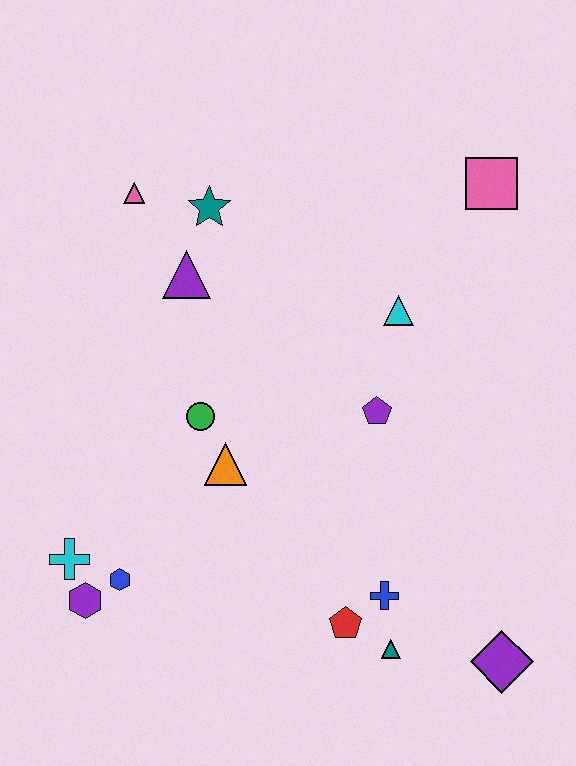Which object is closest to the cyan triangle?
The purple pentagon is closest to the cyan triangle.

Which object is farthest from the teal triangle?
The pink triangle is farthest from the teal triangle.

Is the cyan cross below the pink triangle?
Yes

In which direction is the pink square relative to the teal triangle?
The pink square is above the teal triangle.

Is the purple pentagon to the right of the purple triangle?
Yes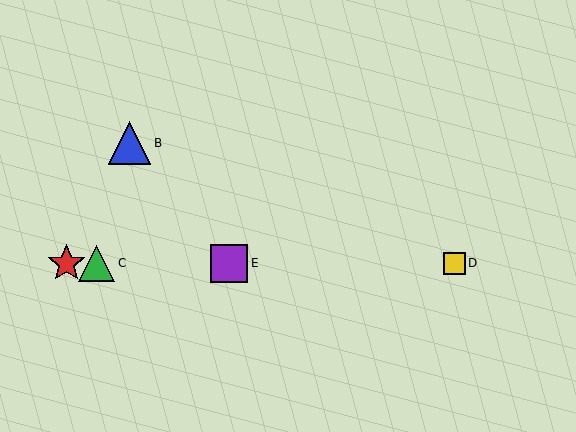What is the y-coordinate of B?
Object B is at y≈143.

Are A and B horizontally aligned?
No, A is at y≈263 and B is at y≈143.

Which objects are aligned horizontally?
Objects A, C, D, E are aligned horizontally.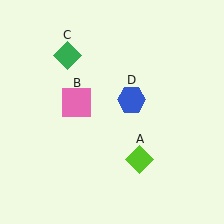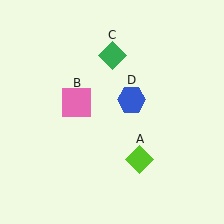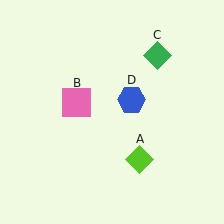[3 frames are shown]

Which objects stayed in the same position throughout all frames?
Lime diamond (object A) and pink square (object B) and blue hexagon (object D) remained stationary.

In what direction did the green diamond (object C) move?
The green diamond (object C) moved right.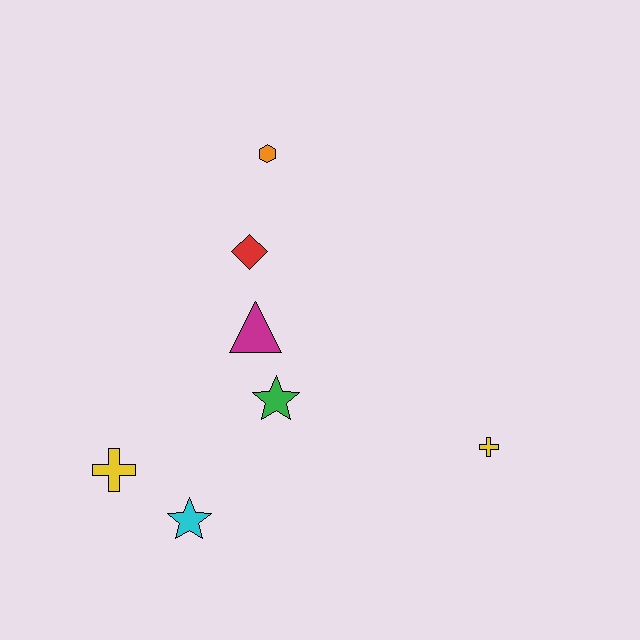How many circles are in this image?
There are no circles.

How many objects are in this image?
There are 7 objects.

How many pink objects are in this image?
There are no pink objects.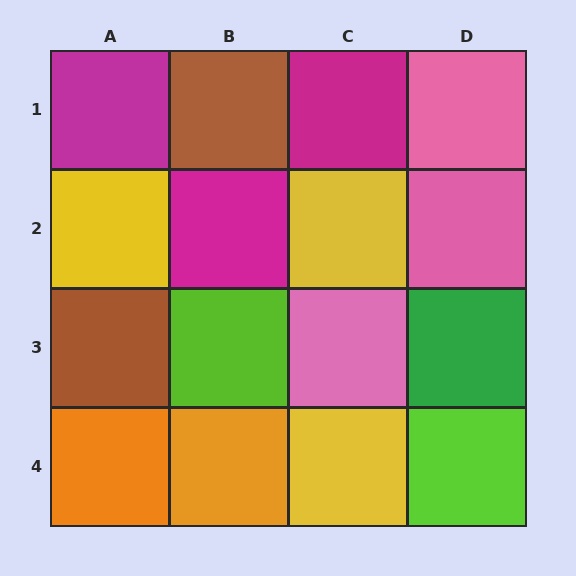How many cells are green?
1 cell is green.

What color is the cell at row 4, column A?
Orange.